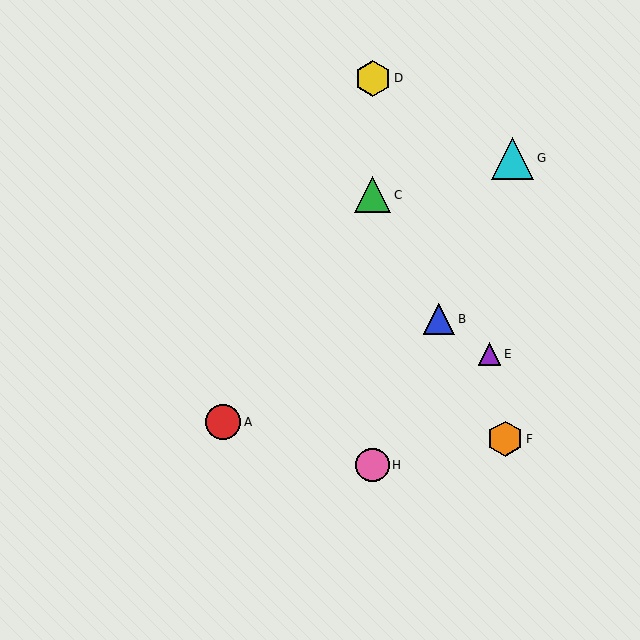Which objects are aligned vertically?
Objects C, D, H are aligned vertically.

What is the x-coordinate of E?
Object E is at x≈489.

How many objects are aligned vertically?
3 objects (C, D, H) are aligned vertically.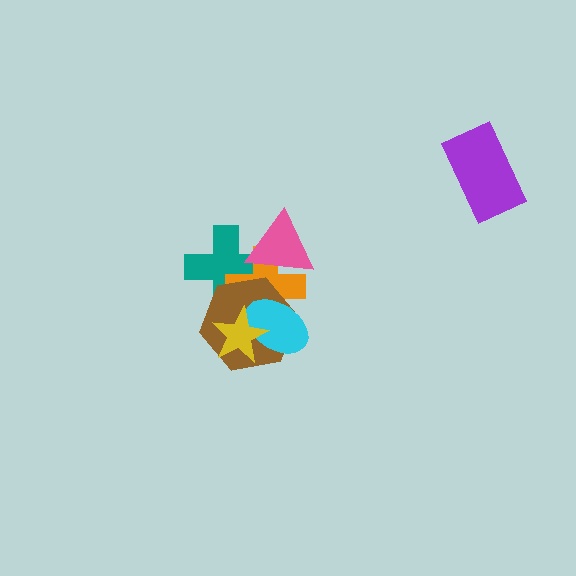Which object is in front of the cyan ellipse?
The yellow star is in front of the cyan ellipse.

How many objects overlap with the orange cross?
5 objects overlap with the orange cross.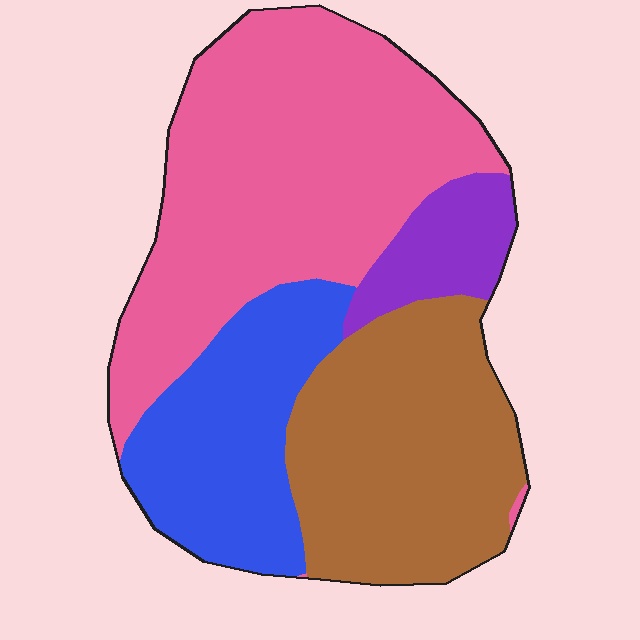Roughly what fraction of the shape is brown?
Brown takes up between a sixth and a third of the shape.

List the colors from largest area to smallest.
From largest to smallest: pink, brown, blue, purple.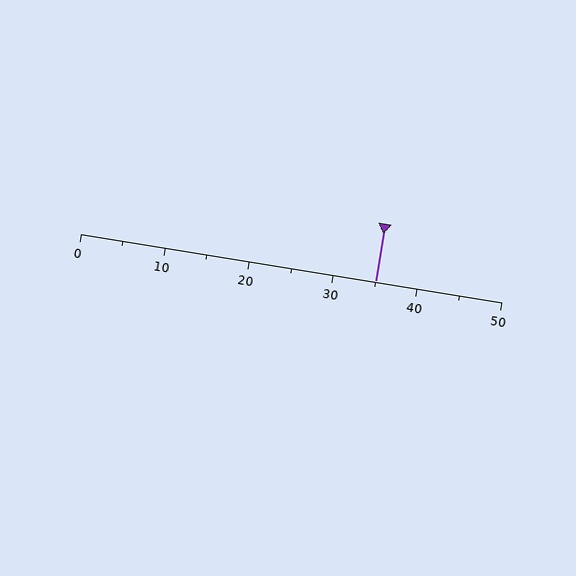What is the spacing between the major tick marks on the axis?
The major ticks are spaced 10 apart.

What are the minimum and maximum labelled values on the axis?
The axis runs from 0 to 50.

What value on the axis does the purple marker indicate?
The marker indicates approximately 35.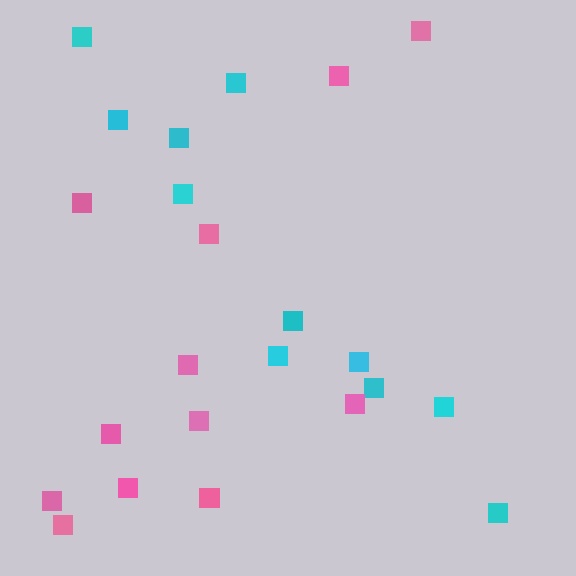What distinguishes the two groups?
There are 2 groups: one group of cyan squares (11) and one group of pink squares (12).